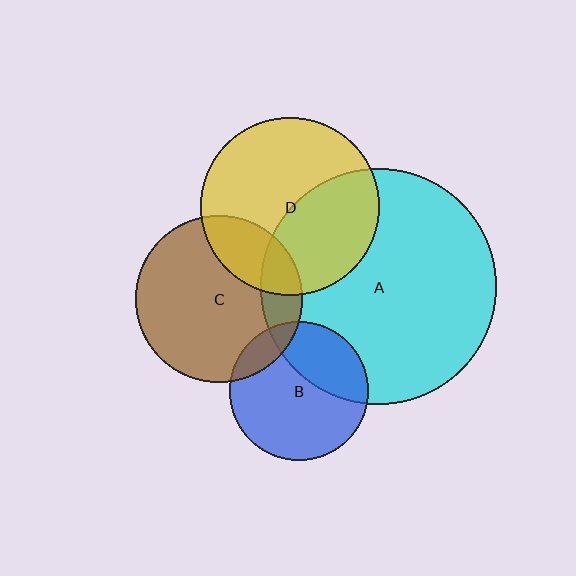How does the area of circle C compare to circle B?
Approximately 1.5 times.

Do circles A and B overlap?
Yes.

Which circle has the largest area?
Circle A (cyan).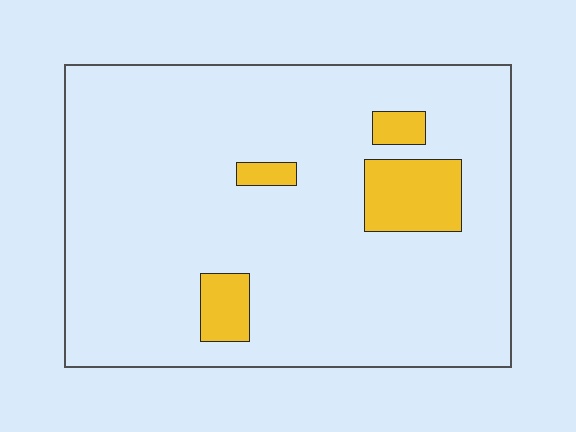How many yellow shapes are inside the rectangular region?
4.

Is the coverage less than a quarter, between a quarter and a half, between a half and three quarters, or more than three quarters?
Less than a quarter.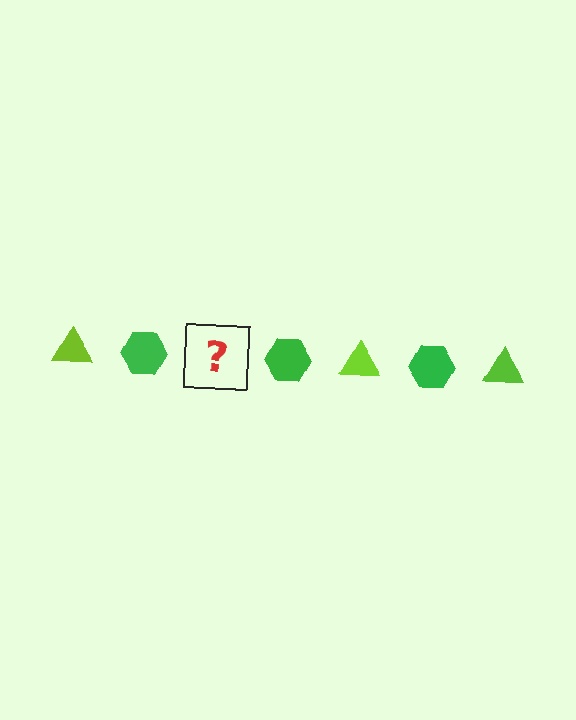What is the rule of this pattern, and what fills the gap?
The rule is that the pattern alternates between lime triangle and green hexagon. The gap should be filled with a lime triangle.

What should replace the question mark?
The question mark should be replaced with a lime triangle.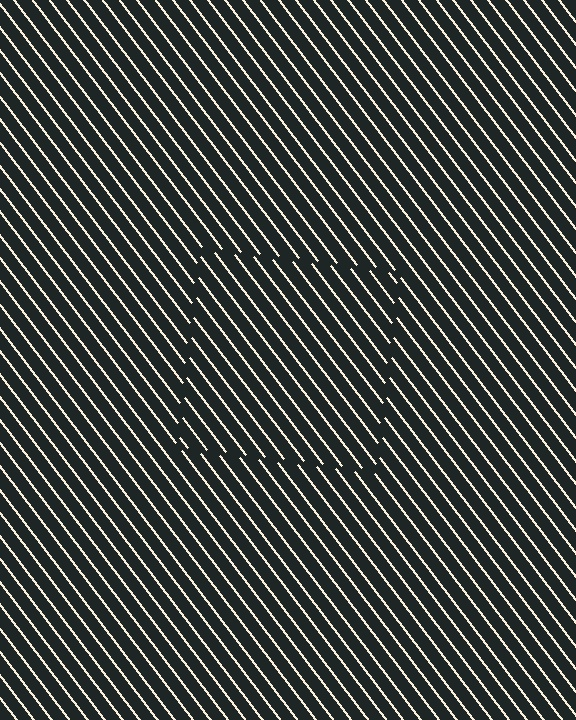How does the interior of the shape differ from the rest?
The interior of the shape contains the same grating, shifted by half a period — the contour is defined by the phase discontinuity where line-ends from the inner and outer gratings abut.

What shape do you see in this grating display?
An illusory square. The interior of the shape contains the same grating, shifted by half a period — the contour is defined by the phase discontinuity where line-ends from the inner and outer gratings abut.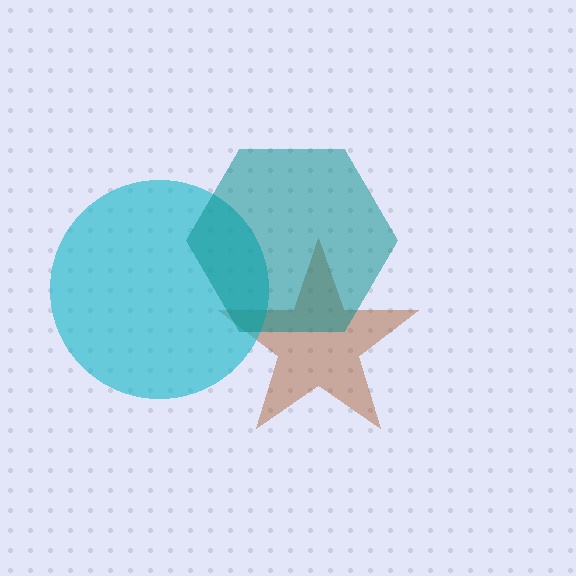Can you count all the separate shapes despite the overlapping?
Yes, there are 3 separate shapes.